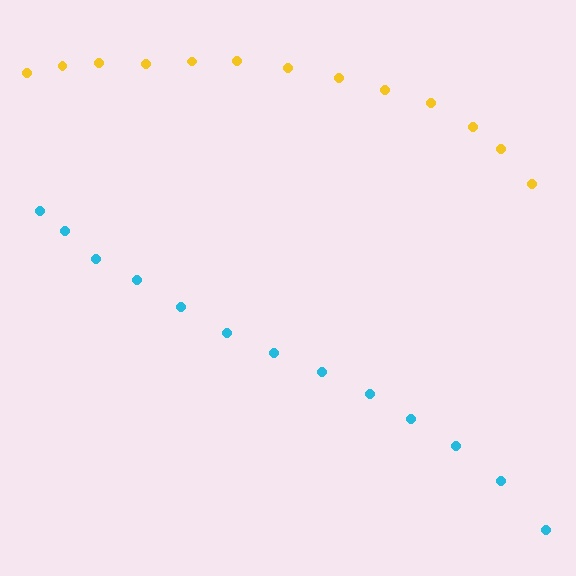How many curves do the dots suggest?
There are 2 distinct paths.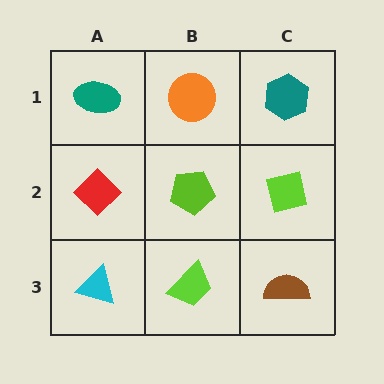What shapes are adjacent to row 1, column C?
A lime square (row 2, column C), an orange circle (row 1, column B).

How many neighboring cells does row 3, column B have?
3.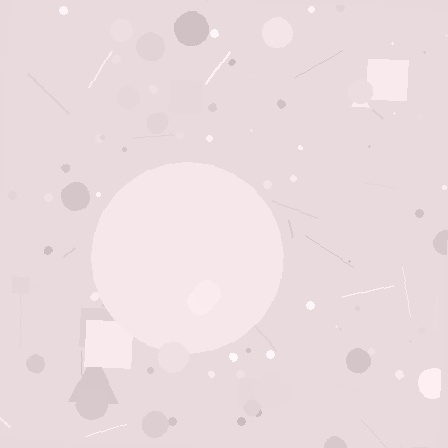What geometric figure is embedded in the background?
A circle is embedded in the background.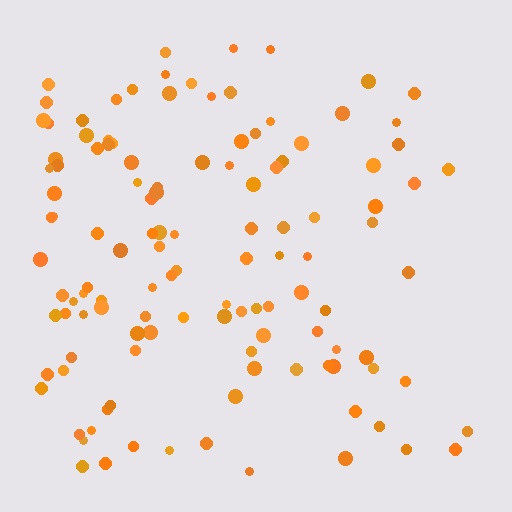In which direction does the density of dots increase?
From right to left, with the left side densest.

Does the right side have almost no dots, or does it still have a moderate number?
Still a moderate number, just noticeably fewer than the left.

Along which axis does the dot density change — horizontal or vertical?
Horizontal.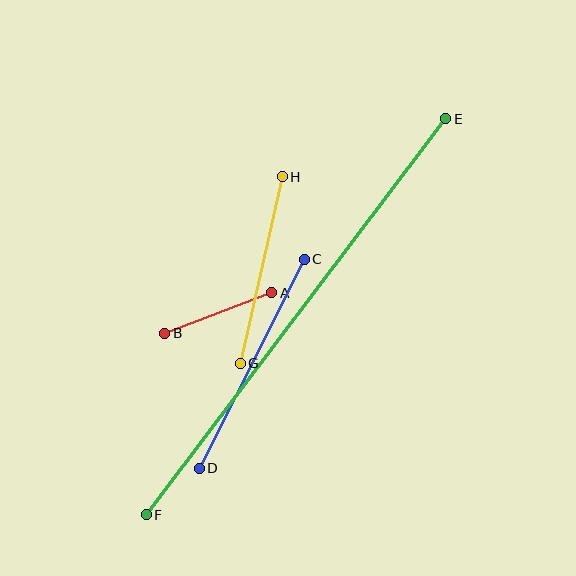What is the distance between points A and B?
The distance is approximately 114 pixels.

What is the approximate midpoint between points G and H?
The midpoint is at approximately (261, 270) pixels.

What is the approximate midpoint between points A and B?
The midpoint is at approximately (218, 313) pixels.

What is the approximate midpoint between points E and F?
The midpoint is at approximately (296, 317) pixels.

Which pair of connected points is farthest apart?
Points E and F are farthest apart.